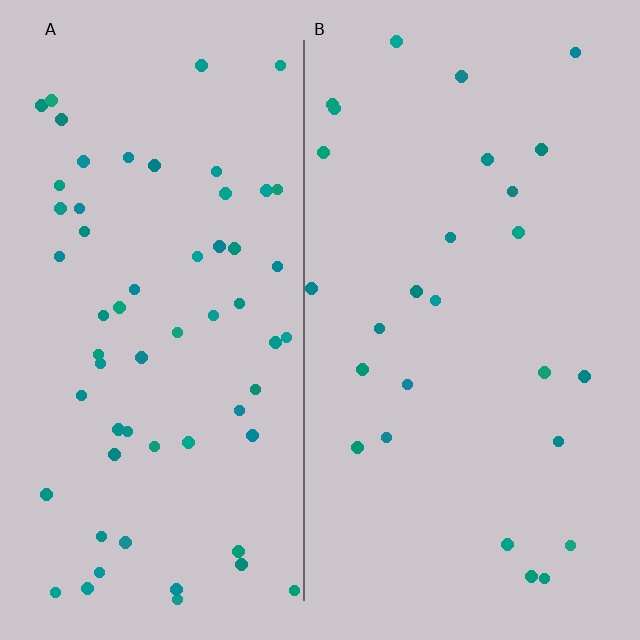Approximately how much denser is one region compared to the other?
Approximately 2.3× — region A over region B.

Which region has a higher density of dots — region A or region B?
A (the left).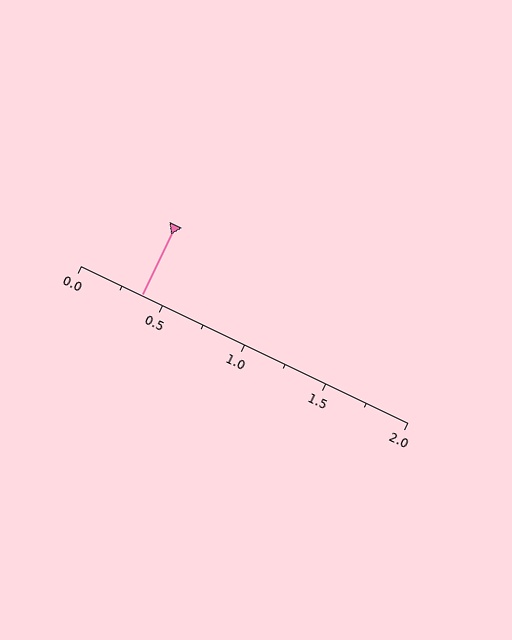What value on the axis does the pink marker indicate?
The marker indicates approximately 0.38.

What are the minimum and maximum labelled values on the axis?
The axis runs from 0.0 to 2.0.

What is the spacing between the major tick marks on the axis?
The major ticks are spaced 0.5 apart.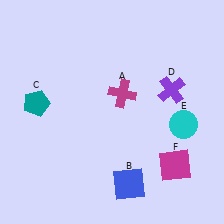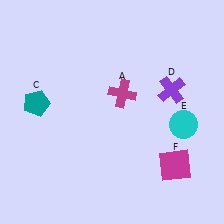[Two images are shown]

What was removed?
The blue square (B) was removed in Image 2.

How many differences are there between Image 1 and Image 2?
There is 1 difference between the two images.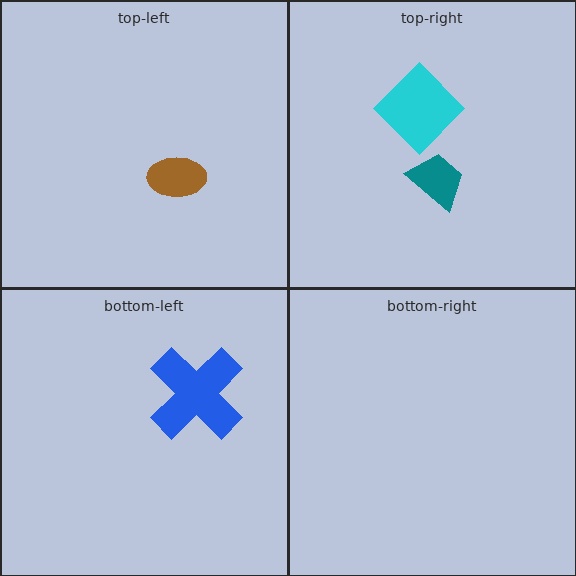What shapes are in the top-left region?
The brown ellipse.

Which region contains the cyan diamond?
The top-right region.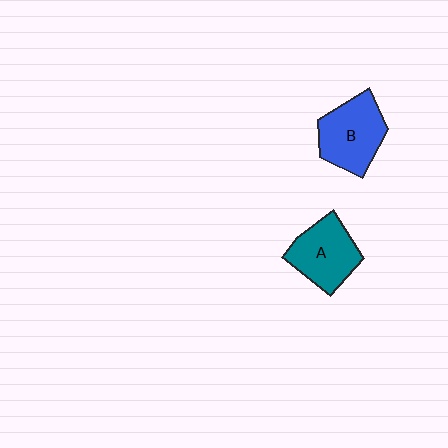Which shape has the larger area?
Shape B (blue).